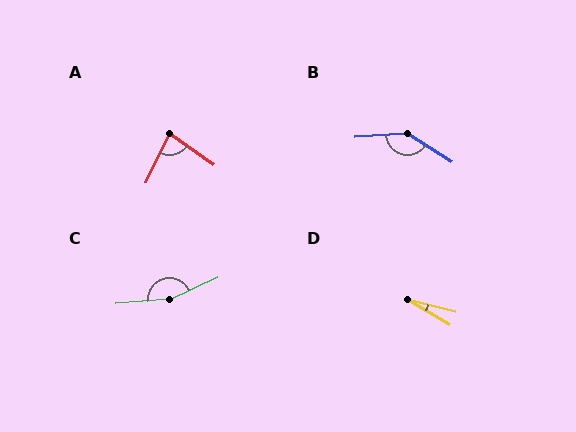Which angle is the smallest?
D, at approximately 17 degrees.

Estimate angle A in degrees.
Approximately 80 degrees.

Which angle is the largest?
C, at approximately 160 degrees.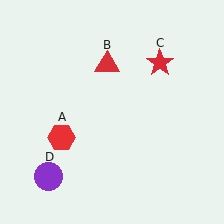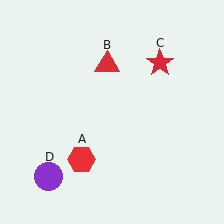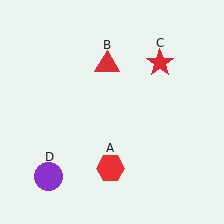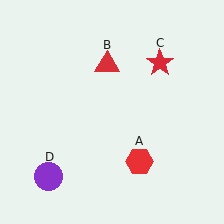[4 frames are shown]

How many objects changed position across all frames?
1 object changed position: red hexagon (object A).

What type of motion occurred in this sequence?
The red hexagon (object A) rotated counterclockwise around the center of the scene.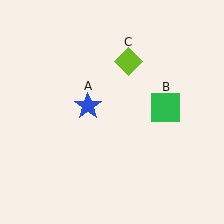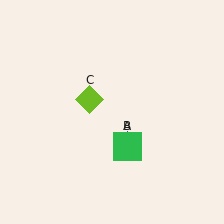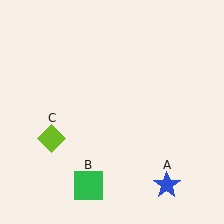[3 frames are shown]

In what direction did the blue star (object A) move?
The blue star (object A) moved down and to the right.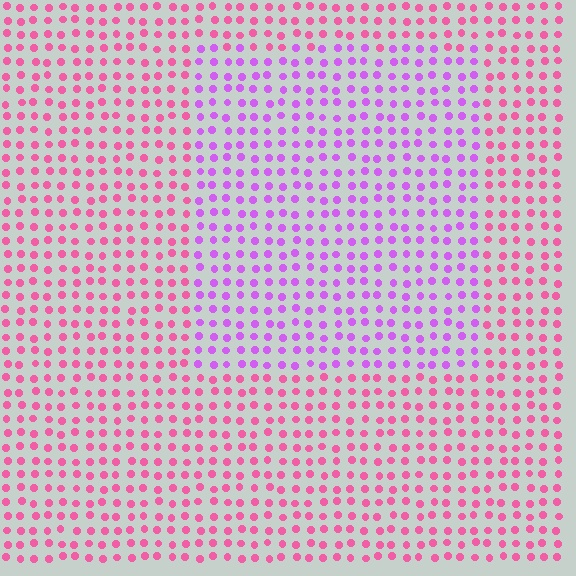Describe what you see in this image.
The image is filled with small pink elements in a uniform arrangement. A rectangle-shaped region is visible where the elements are tinted to a slightly different hue, forming a subtle color boundary.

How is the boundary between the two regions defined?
The boundary is defined purely by a slight shift in hue (about 44 degrees). Spacing, size, and orientation are identical on both sides.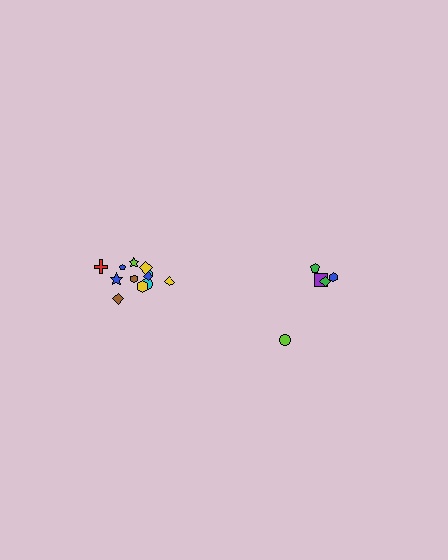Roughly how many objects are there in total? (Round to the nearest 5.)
Roughly 15 objects in total.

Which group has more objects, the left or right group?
The left group.